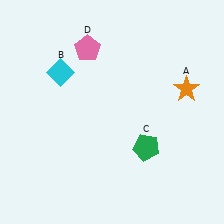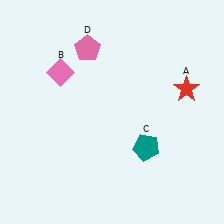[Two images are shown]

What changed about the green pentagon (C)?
In Image 1, C is green. In Image 2, it changed to teal.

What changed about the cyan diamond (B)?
In Image 1, B is cyan. In Image 2, it changed to pink.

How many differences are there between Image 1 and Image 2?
There are 3 differences between the two images.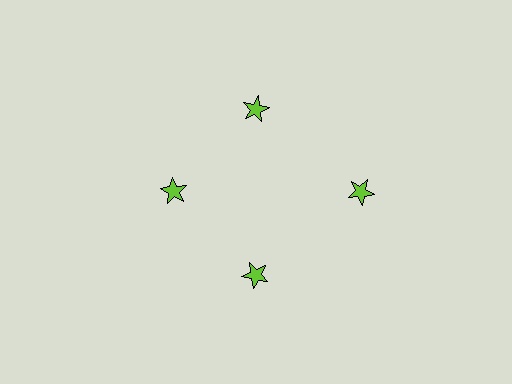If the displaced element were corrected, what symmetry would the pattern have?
It would have 4-fold rotational symmetry — the pattern would map onto itself every 90 degrees.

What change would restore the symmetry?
The symmetry would be restored by moving it inward, back onto the ring so that all 4 stars sit at equal angles and equal distance from the center.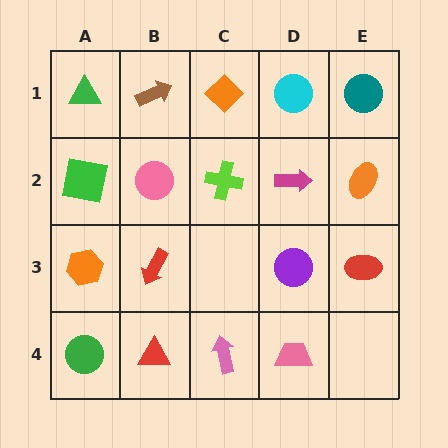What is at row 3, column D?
A purple circle.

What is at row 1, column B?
A brown arrow.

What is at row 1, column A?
A green triangle.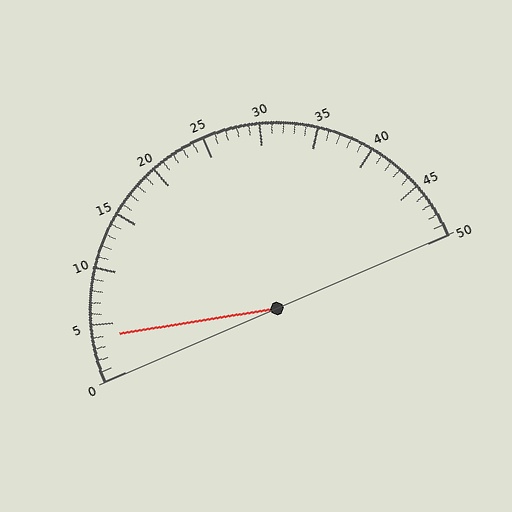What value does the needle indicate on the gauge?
The needle indicates approximately 4.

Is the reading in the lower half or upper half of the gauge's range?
The reading is in the lower half of the range (0 to 50).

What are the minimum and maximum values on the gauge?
The gauge ranges from 0 to 50.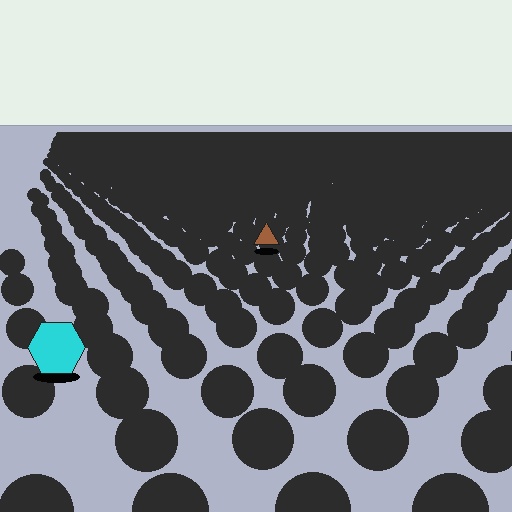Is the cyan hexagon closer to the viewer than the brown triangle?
Yes. The cyan hexagon is closer — you can tell from the texture gradient: the ground texture is coarser near it.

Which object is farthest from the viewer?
The brown triangle is farthest from the viewer. It appears smaller and the ground texture around it is denser.